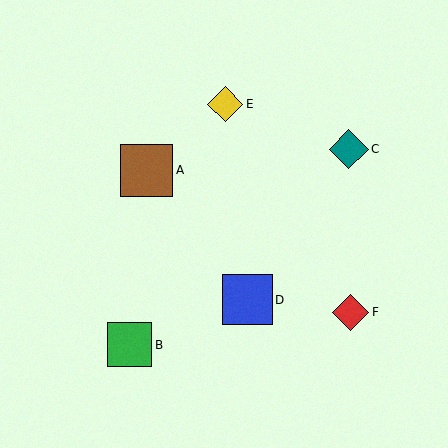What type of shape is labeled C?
Shape C is a teal diamond.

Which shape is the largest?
The brown square (labeled A) is the largest.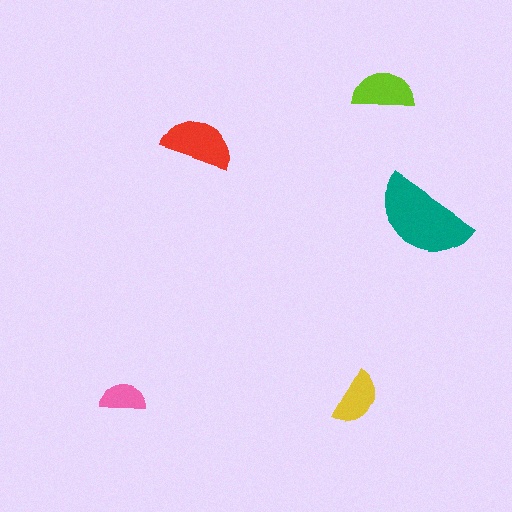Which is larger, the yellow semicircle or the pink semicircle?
The yellow one.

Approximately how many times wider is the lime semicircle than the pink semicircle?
About 1.5 times wider.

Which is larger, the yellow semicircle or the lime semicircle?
The lime one.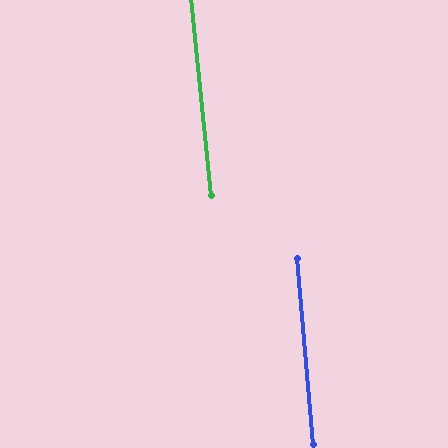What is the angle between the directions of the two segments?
Approximately 1 degree.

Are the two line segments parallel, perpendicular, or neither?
Parallel — their directions differ by only 1.0°.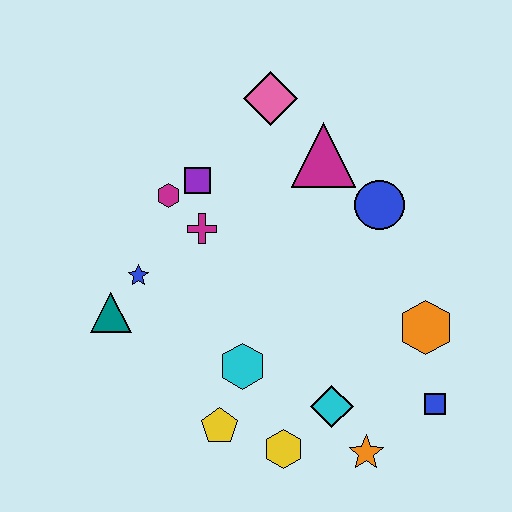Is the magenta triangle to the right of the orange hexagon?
No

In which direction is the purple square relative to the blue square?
The purple square is to the left of the blue square.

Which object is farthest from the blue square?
The pink diamond is farthest from the blue square.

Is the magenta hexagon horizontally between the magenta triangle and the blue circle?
No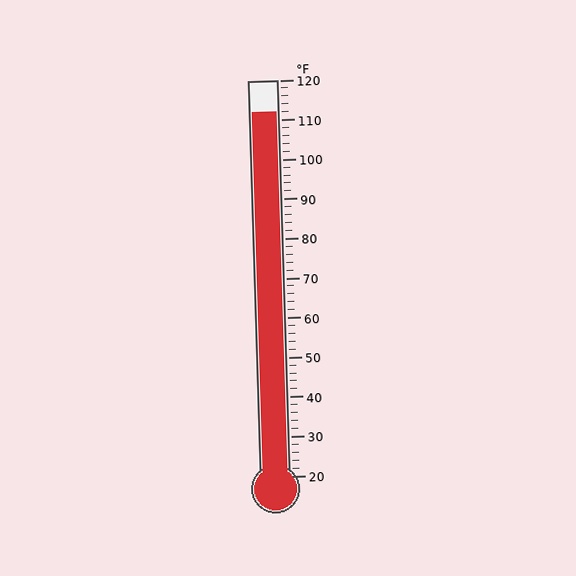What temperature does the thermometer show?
The thermometer shows approximately 112°F.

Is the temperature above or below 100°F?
The temperature is above 100°F.